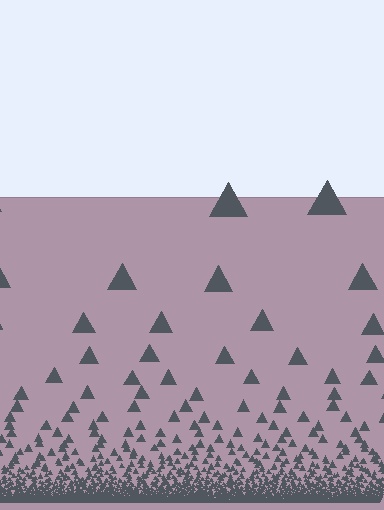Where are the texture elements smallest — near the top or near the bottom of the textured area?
Near the bottom.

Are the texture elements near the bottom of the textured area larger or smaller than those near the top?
Smaller. The gradient is inverted — elements near the bottom are smaller and denser.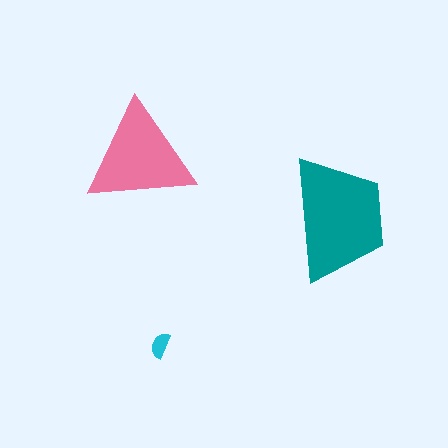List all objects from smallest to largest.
The cyan semicircle, the pink triangle, the teal trapezoid.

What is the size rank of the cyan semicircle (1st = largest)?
3rd.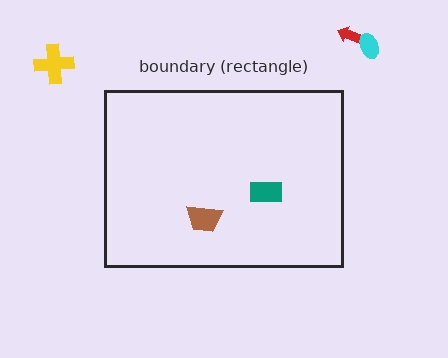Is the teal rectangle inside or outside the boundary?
Inside.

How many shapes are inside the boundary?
2 inside, 3 outside.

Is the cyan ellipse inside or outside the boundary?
Outside.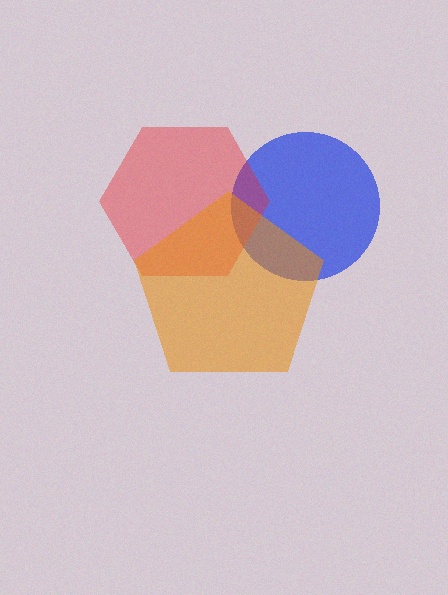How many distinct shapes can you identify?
There are 3 distinct shapes: a blue circle, a red hexagon, an orange pentagon.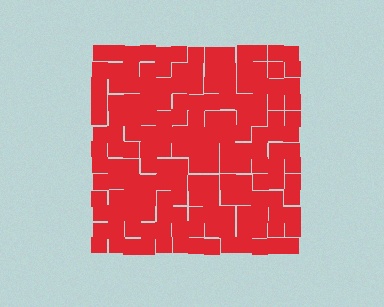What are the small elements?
The small elements are squares.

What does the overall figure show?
The overall figure shows a square.